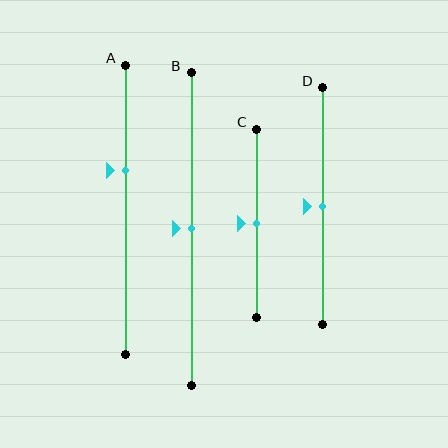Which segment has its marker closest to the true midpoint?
Segment B has its marker closest to the true midpoint.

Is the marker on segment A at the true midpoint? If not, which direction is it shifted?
No, the marker on segment A is shifted upward by about 14% of the segment length.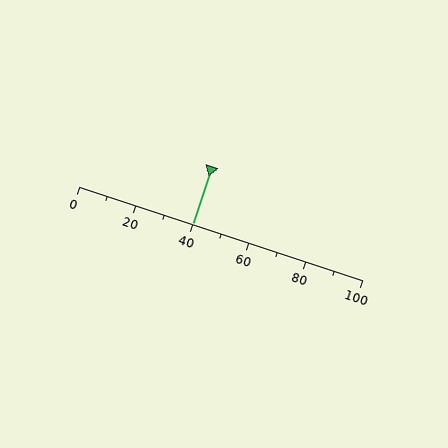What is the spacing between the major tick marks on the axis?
The major ticks are spaced 20 apart.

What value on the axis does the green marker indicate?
The marker indicates approximately 40.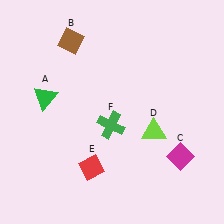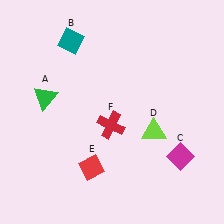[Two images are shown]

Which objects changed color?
B changed from brown to teal. F changed from green to red.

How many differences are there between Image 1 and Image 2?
There are 2 differences between the two images.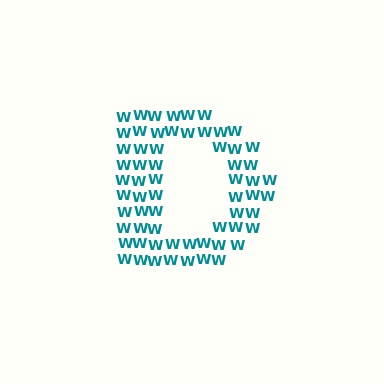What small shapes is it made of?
It is made of small letter W's.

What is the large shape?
The large shape is the letter D.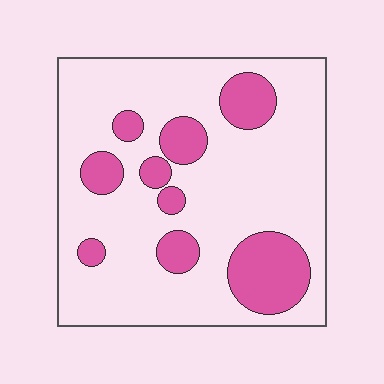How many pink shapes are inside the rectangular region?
9.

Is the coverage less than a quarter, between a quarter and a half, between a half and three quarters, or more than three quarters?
Less than a quarter.